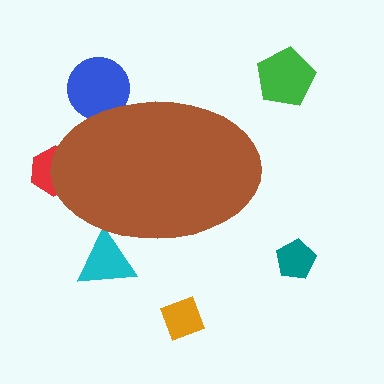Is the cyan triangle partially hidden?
Yes, the cyan triangle is partially hidden behind the brown ellipse.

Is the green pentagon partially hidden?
No, the green pentagon is fully visible.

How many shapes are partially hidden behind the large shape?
3 shapes are partially hidden.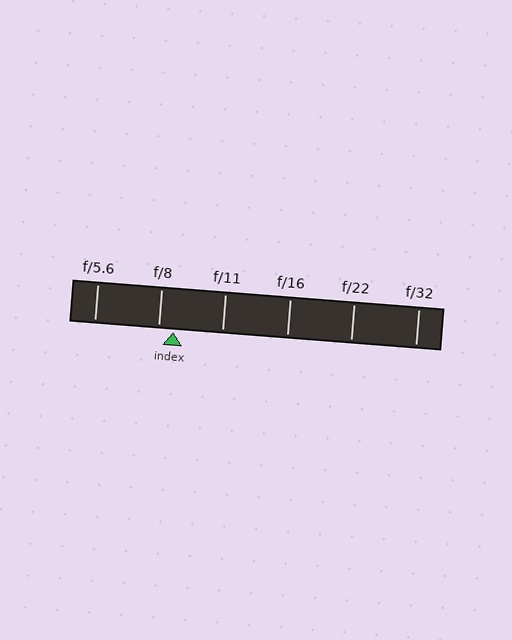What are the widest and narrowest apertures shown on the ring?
The widest aperture shown is f/5.6 and the narrowest is f/32.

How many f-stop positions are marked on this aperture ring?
There are 6 f-stop positions marked.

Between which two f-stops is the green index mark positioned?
The index mark is between f/8 and f/11.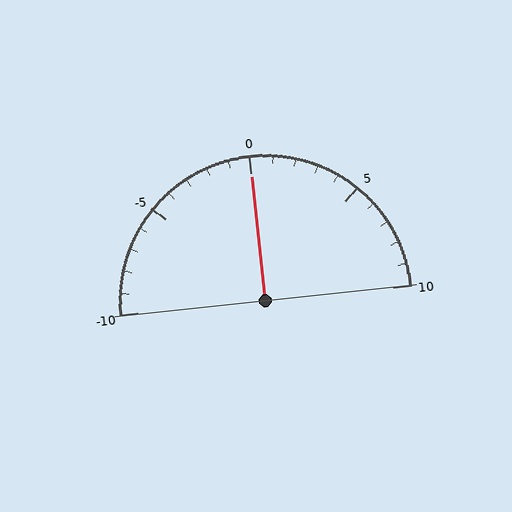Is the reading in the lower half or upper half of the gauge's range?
The reading is in the upper half of the range (-10 to 10).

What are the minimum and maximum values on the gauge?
The gauge ranges from -10 to 10.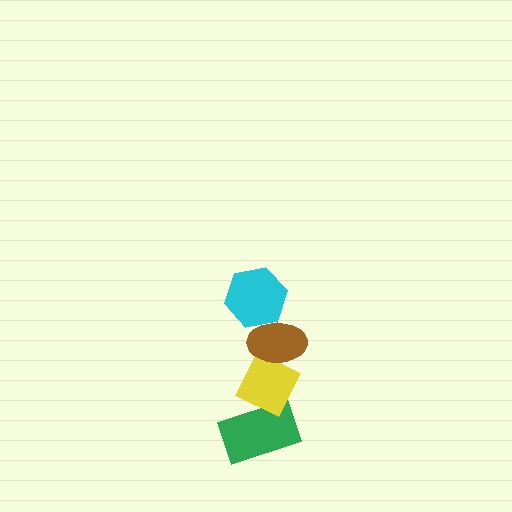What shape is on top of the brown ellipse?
The cyan hexagon is on top of the brown ellipse.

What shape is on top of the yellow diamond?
The brown ellipse is on top of the yellow diamond.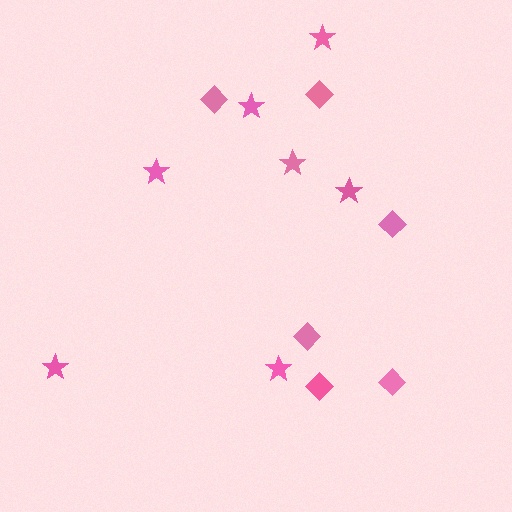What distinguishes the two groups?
There are 2 groups: one group of stars (7) and one group of diamonds (6).